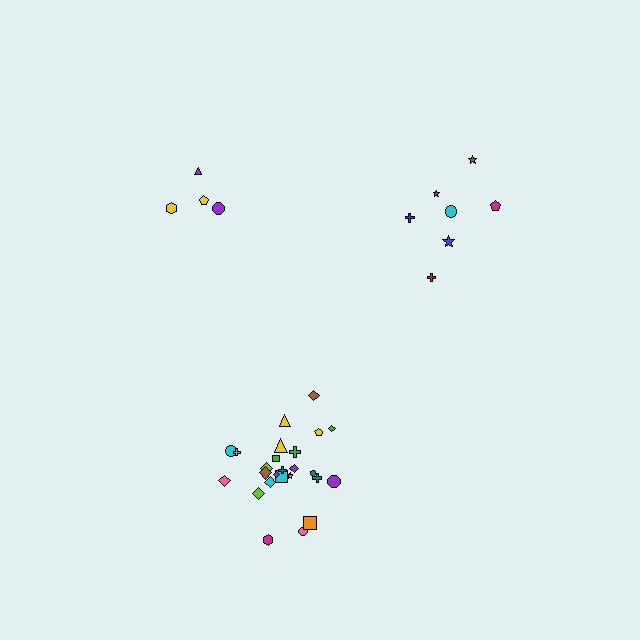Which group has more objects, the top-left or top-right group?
The top-right group.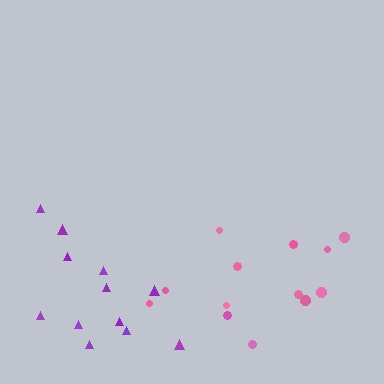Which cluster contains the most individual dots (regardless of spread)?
Pink (13).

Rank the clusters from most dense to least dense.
pink, purple.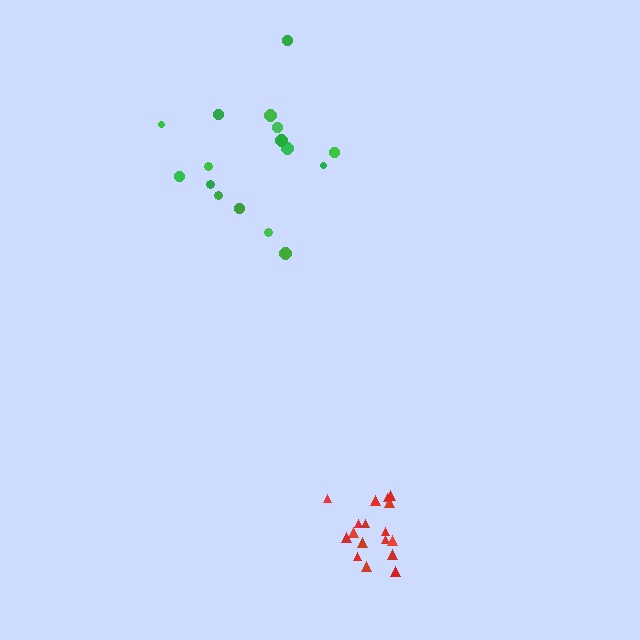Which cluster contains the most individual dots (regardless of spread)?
Red (17).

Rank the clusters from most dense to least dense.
red, green.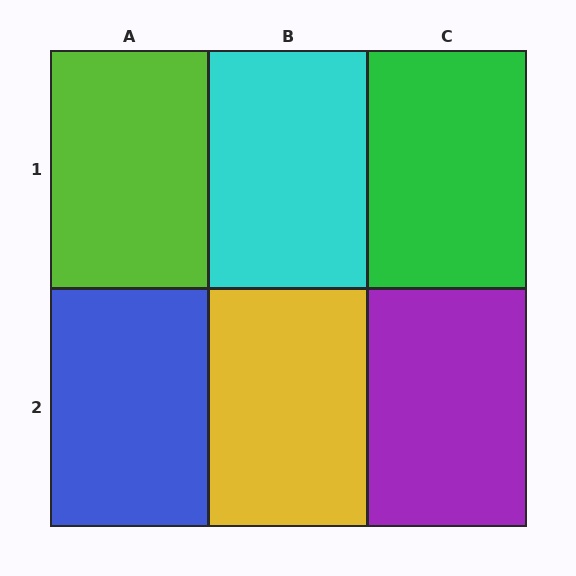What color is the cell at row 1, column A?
Lime.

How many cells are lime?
1 cell is lime.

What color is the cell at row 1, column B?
Cyan.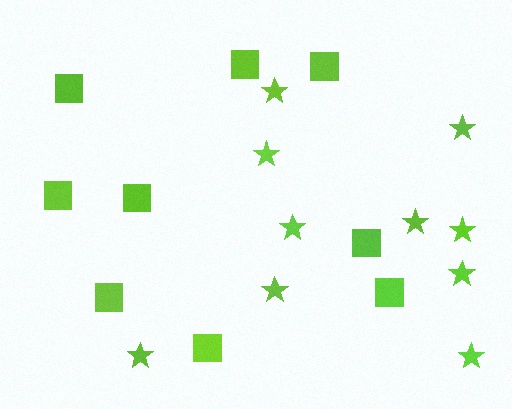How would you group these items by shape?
There are 2 groups: one group of stars (10) and one group of squares (9).